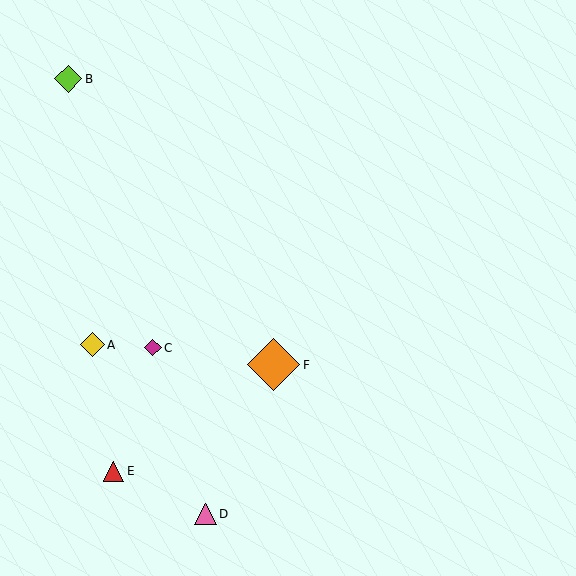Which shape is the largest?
The orange diamond (labeled F) is the largest.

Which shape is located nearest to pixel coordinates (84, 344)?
The yellow diamond (labeled A) at (93, 345) is nearest to that location.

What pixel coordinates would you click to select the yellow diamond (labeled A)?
Click at (93, 345) to select the yellow diamond A.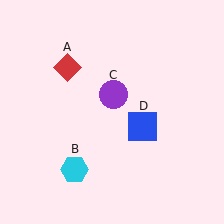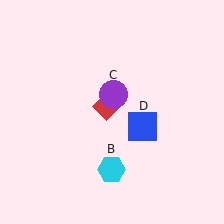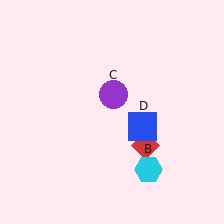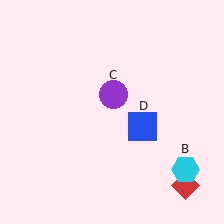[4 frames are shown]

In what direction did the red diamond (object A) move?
The red diamond (object A) moved down and to the right.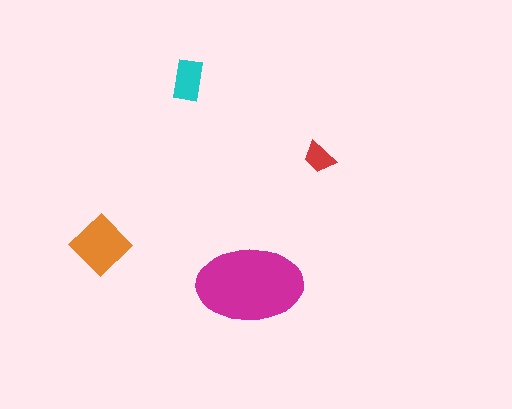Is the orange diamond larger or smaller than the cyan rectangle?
Larger.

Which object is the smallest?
The red trapezoid.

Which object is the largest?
The magenta ellipse.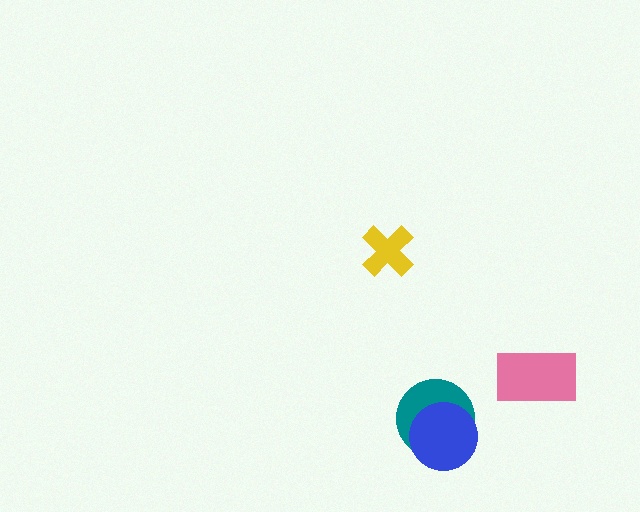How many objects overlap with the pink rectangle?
0 objects overlap with the pink rectangle.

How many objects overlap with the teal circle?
1 object overlaps with the teal circle.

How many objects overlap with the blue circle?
1 object overlaps with the blue circle.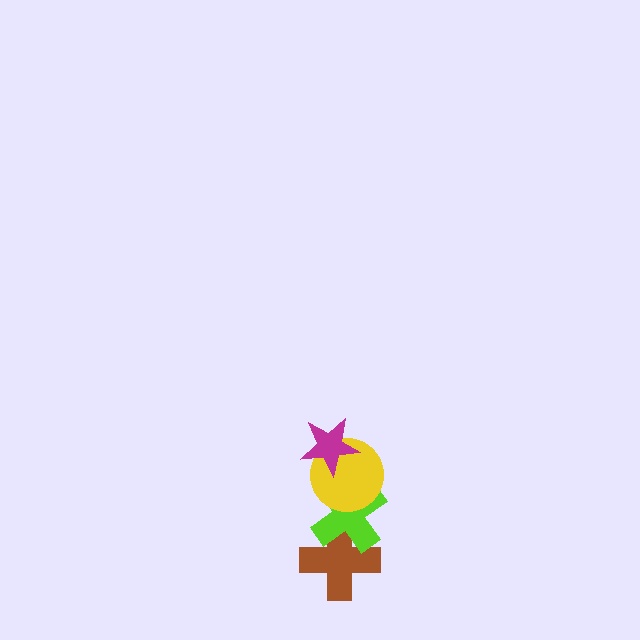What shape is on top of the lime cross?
The yellow circle is on top of the lime cross.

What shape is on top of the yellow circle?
The magenta star is on top of the yellow circle.